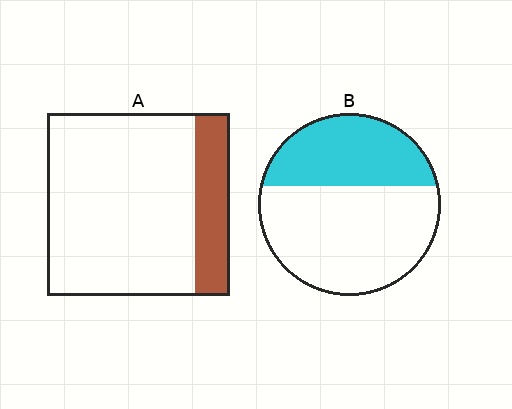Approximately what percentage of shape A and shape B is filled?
A is approximately 20% and B is approximately 35%.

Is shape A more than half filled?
No.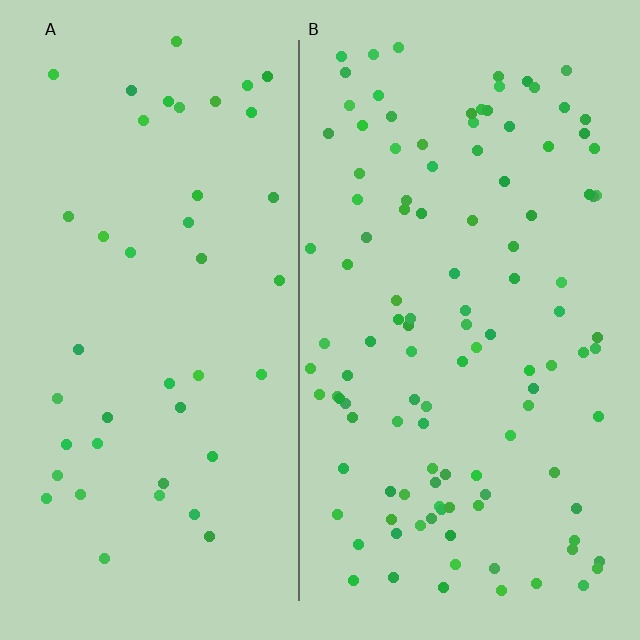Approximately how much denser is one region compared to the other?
Approximately 2.7× — region B over region A.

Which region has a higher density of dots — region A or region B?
B (the right).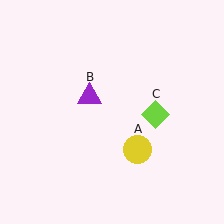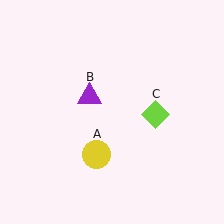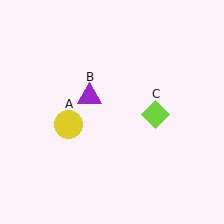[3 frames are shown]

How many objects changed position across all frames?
1 object changed position: yellow circle (object A).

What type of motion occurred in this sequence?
The yellow circle (object A) rotated clockwise around the center of the scene.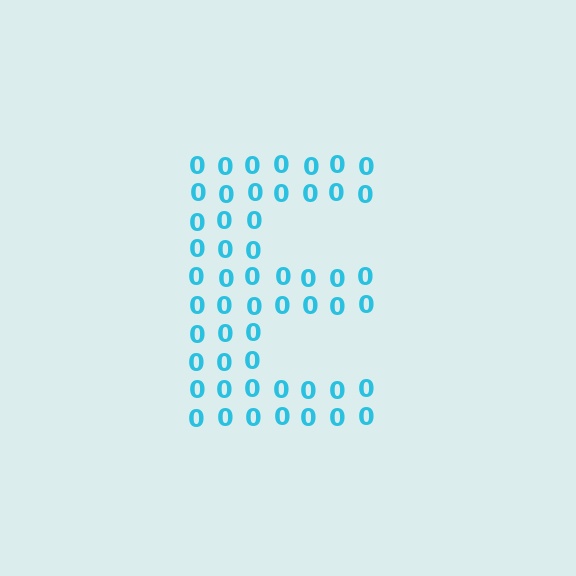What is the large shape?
The large shape is the letter E.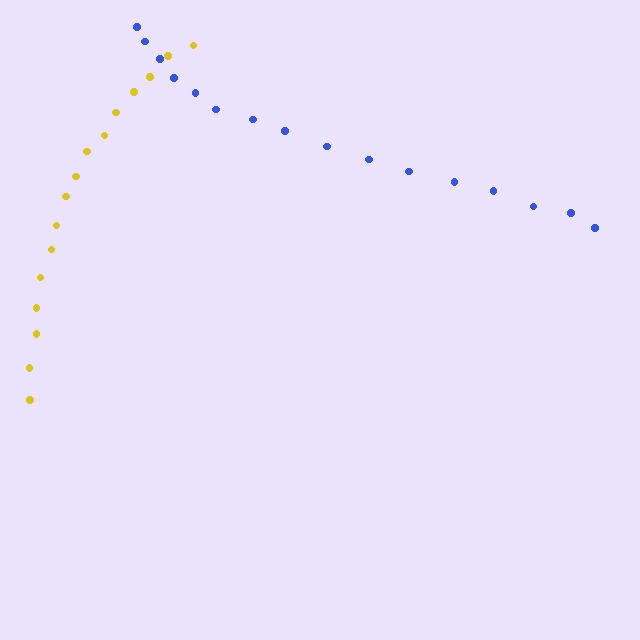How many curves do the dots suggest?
There are 2 distinct paths.